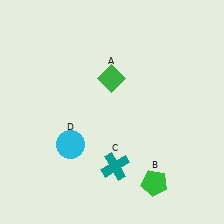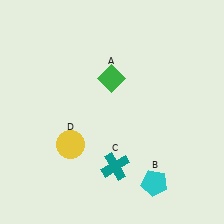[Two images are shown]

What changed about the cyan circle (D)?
In Image 1, D is cyan. In Image 2, it changed to yellow.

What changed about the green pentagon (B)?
In Image 1, B is green. In Image 2, it changed to cyan.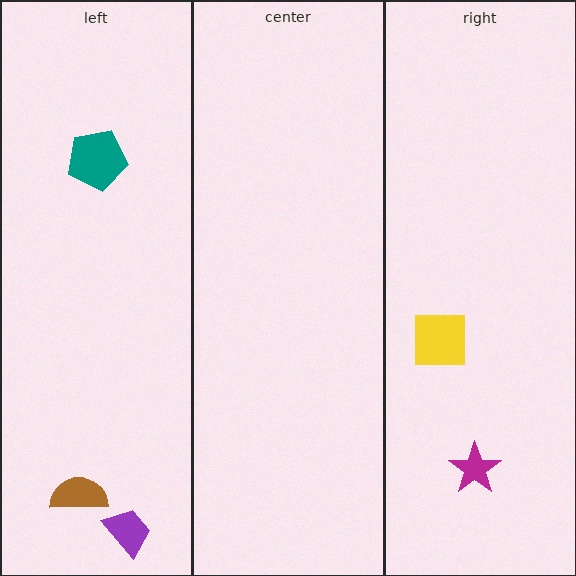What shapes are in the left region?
The purple trapezoid, the brown semicircle, the teal pentagon.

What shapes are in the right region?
The yellow square, the magenta star.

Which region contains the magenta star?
The right region.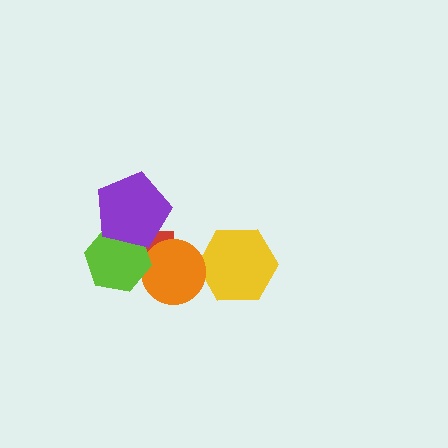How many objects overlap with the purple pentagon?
2 objects overlap with the purple pentagon.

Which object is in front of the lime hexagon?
The purple pentagon is in front of the lime hexagon.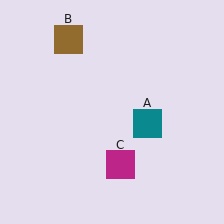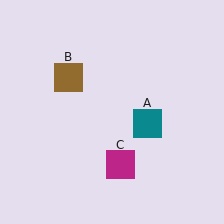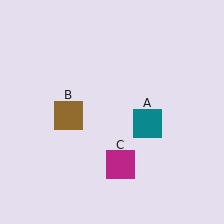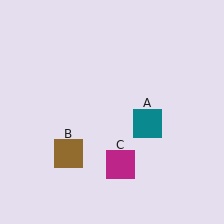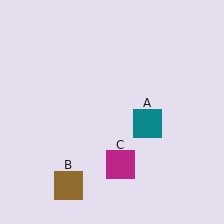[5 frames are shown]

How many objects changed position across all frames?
1 object changed position: brown square (object B).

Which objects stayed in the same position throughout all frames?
Teal square (object A) and magenta square (object C) remained stationary.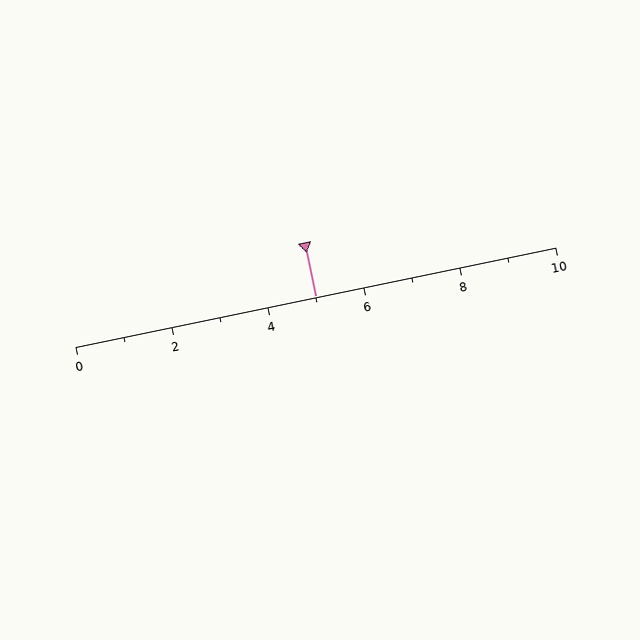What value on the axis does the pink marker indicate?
The marker indicates approximately 5.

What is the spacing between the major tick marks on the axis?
The major ticks are spaced 2 apart.